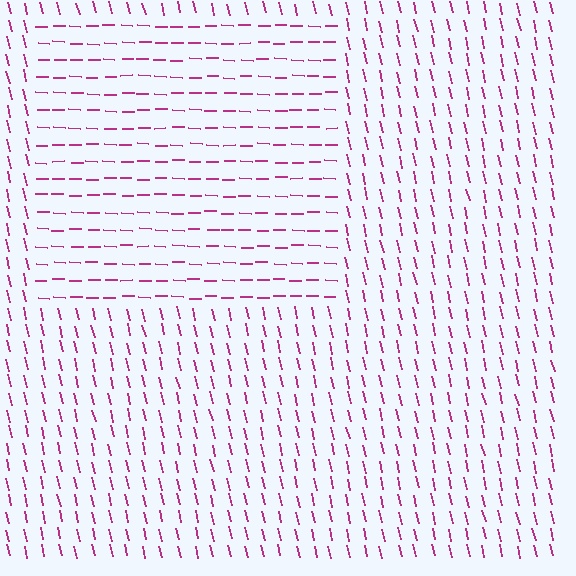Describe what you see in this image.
The image is filled with small magenta line segments. A rectangle region in the image has lines oriented differently from the surrounding lines, creating a visible texture boundary.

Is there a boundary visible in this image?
Yes, there is a texture boundary formed by a change in line orientation.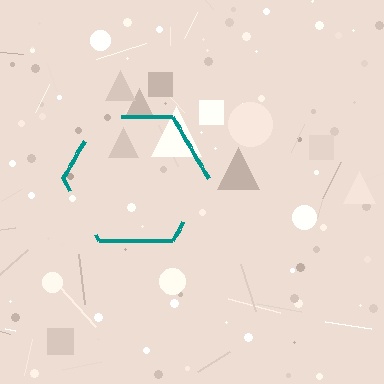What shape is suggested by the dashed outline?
The dashed outline suggests a hexagon.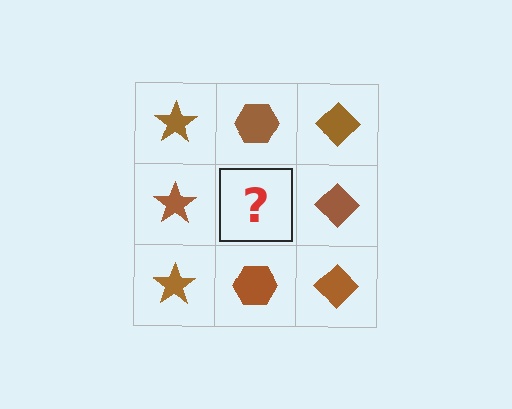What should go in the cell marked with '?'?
The missing cell should contain a brown hexagon.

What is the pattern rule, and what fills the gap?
The rule is that each column has a consistent shape. The gap should be filled with a brown hexagon.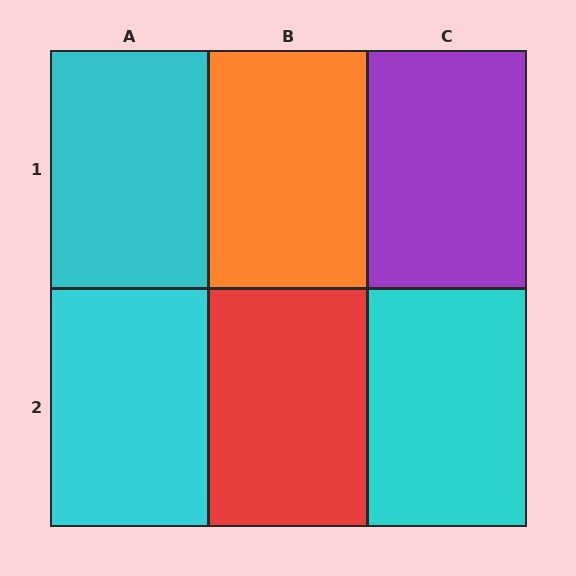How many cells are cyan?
3 cells are cyan.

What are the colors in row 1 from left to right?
Cyan, orange, purple.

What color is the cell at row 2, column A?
Cyan.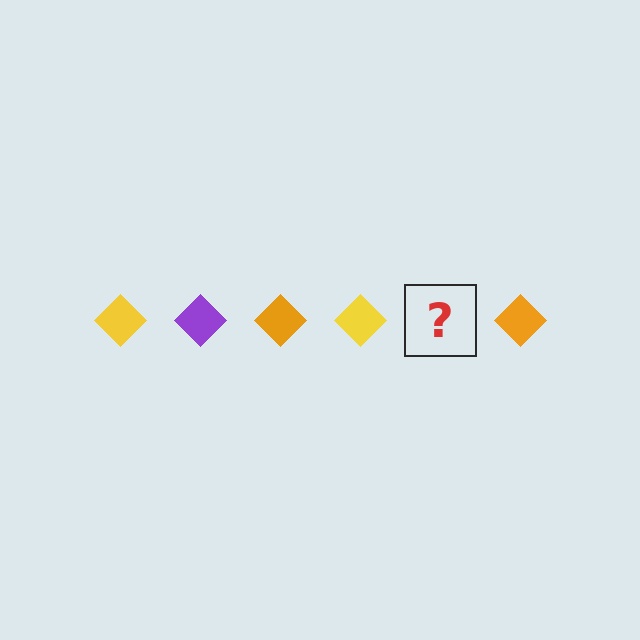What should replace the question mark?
The question mark should be replaced with a purple diamond.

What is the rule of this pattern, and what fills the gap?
The rule is that the pattern cycles through yellow, purple, orange diamonds. The gap should be filled with a purple diamond.